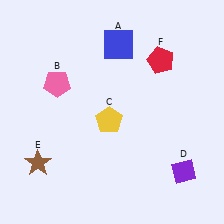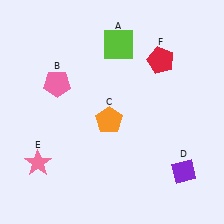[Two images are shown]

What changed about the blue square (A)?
In Image 1, A is blue. In Image 2, it changed to lime.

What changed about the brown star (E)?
In Image 1, E is brown. In Image 2, it changed to pink.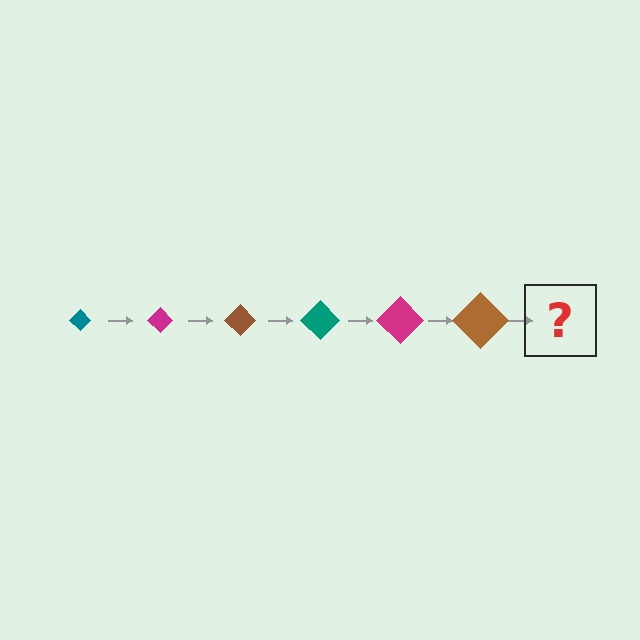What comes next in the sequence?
The next element should be a teal diamond, larger than the previous one.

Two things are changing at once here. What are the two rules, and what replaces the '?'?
The two rules are that the diamond grows larger each step and the color cycles through teal, magenta, and brown. The '?' should be a teal diamond, larger than the previous one.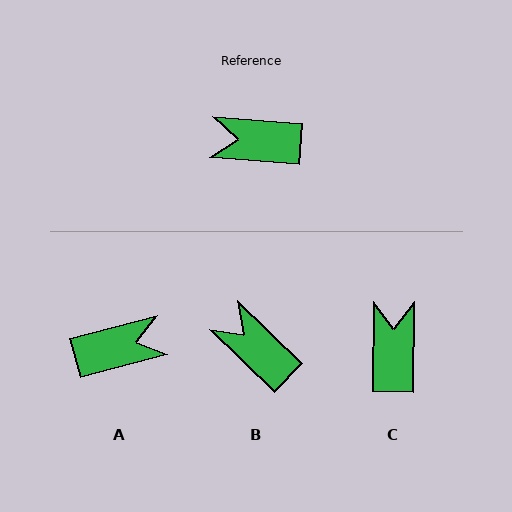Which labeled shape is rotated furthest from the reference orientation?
A, about 161 degrees away.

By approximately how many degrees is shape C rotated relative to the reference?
Approximately 86 degrees clockwise.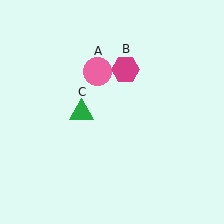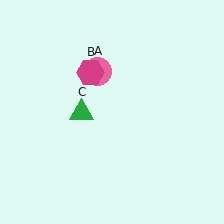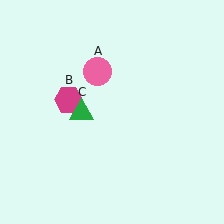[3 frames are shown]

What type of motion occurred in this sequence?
The magenta hexagon (object B) rotated counterclockwise around the center of the scene.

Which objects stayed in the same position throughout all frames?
Pink circle (object A) and green triangle (object C) remained stationary.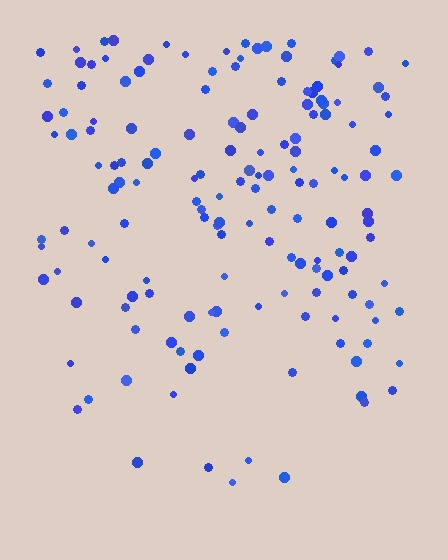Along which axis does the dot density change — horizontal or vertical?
Vertical.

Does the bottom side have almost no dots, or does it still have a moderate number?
Still a moderate number, just noticeably fewer than the top.